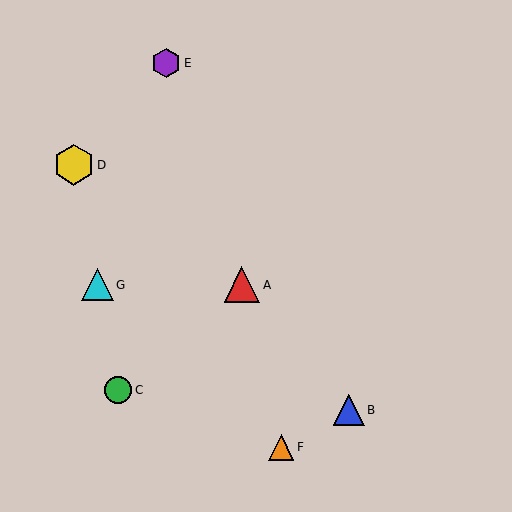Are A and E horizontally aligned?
No, A is at y≈285 and E is at y≈63.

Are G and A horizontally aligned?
Yes, both are at y≈285.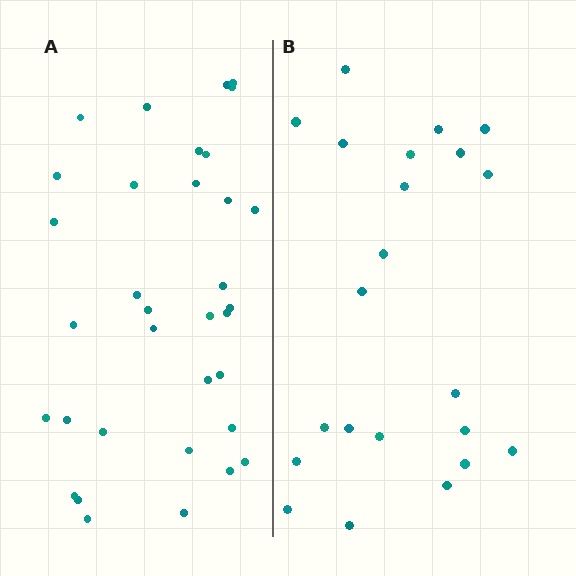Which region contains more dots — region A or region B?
Region A (the left region) has more dots.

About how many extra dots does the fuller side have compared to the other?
Region A has roughly 12 or so more dots than region B.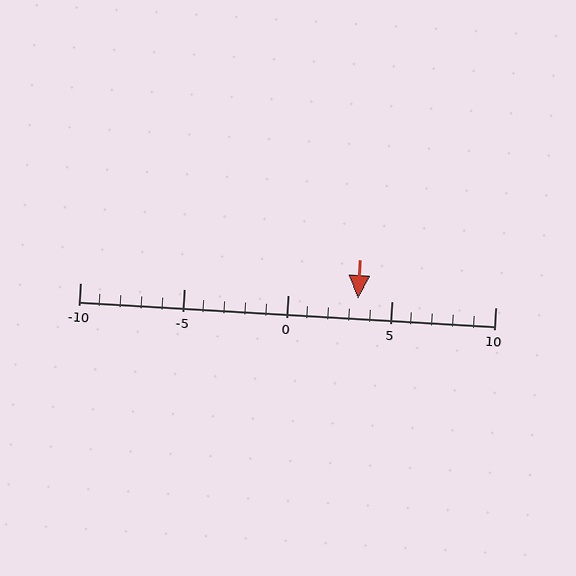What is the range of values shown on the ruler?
The ruler shows values from -10 to 10.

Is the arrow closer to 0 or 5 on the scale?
The arrow is closer to 5.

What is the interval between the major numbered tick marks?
The major tick marks are spaced 5 units apart.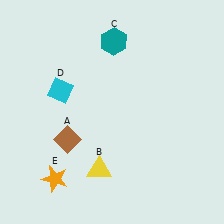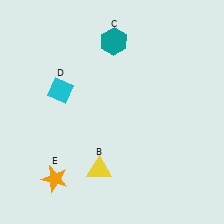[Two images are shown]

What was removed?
The brown diamond (A) was removed in Image 2.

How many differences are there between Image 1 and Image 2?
There is 1 difference between the two images.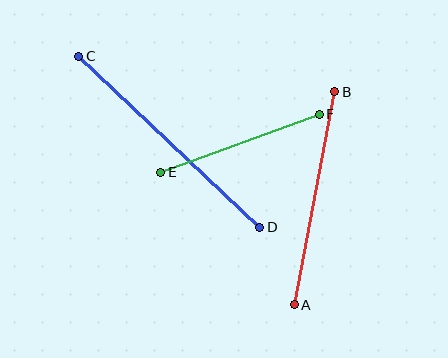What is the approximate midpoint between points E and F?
The midpoint is at approximately (240, 143) pixels.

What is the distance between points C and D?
The distance is approximately 249 pixels.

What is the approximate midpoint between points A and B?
The midpoint is at approximately (314, 198) pixels.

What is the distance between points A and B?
The distance is approximately 217 pixels.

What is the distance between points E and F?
The distance is approximately 169 pixels.